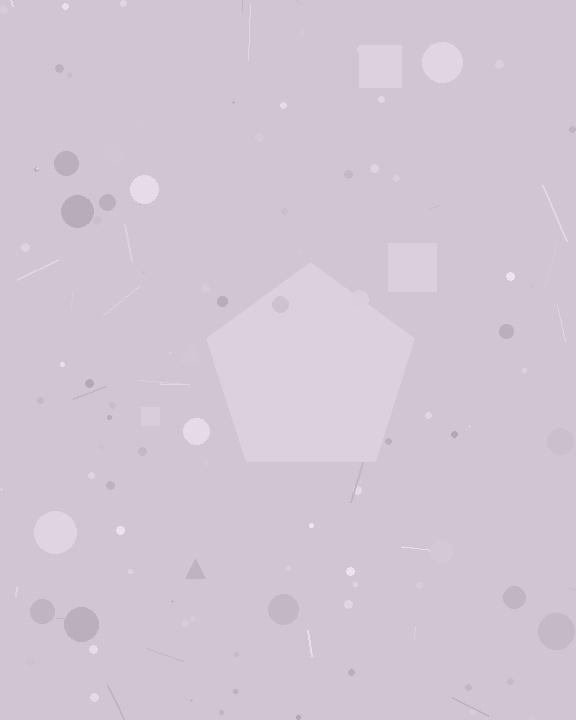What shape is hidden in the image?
A pentagon is hidden in the image.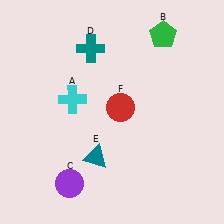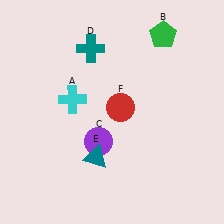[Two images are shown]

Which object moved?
The purple circle (C) moved up.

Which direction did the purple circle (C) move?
The purple circle (C) moved up.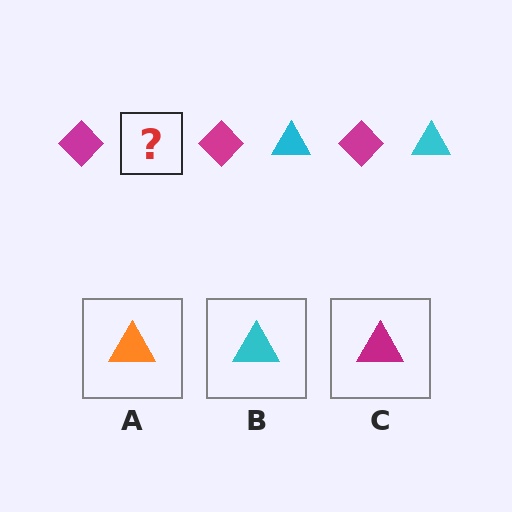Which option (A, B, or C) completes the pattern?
B.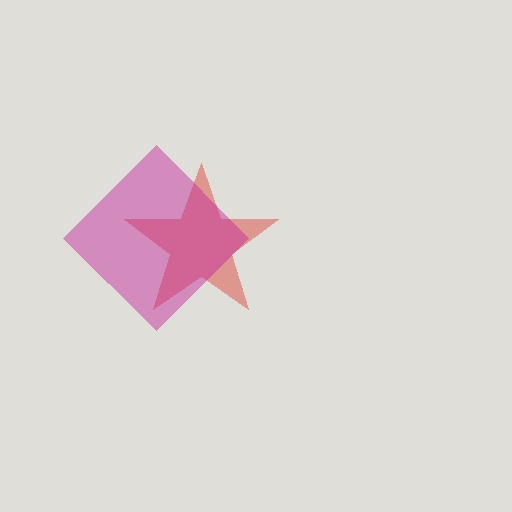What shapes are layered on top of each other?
The layered shapes are: a red star, a magenta diamond.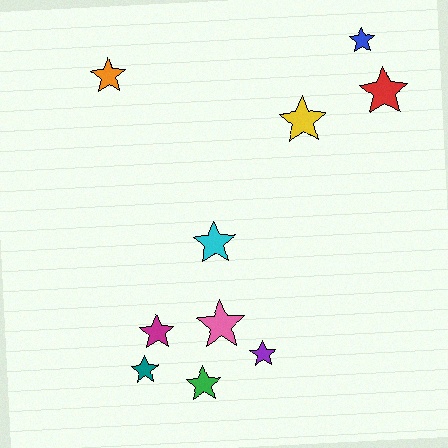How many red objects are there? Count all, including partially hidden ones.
There is 1 red object.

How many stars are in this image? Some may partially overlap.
There are 10 stars.